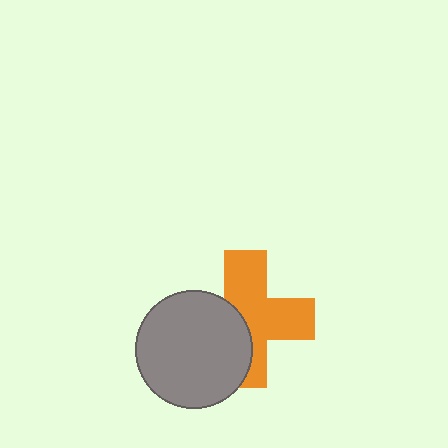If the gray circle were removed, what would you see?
You would see the complete orange cross.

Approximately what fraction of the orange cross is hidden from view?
Roughly 40% of the orange cross is hidden behind the gray circle.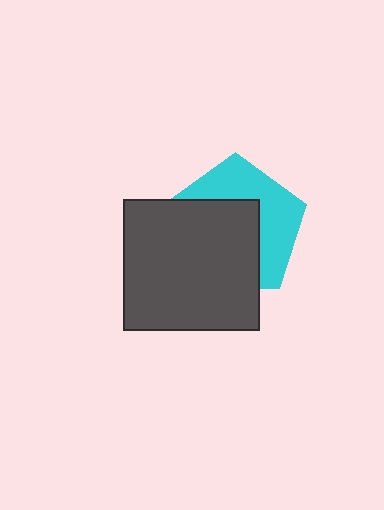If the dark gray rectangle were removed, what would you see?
You would see the complete cyan pentagon.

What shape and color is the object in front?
The object in front is a dark gray rectangle.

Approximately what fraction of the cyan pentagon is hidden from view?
Roughly 55% of the cyan pentagon is hidden behind the dark gray rectangle.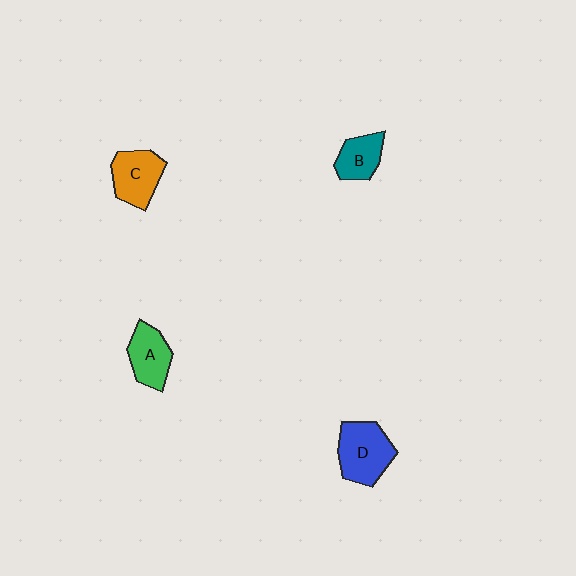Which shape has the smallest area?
Shape B (teal).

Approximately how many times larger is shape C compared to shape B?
Approximately 1.4 times.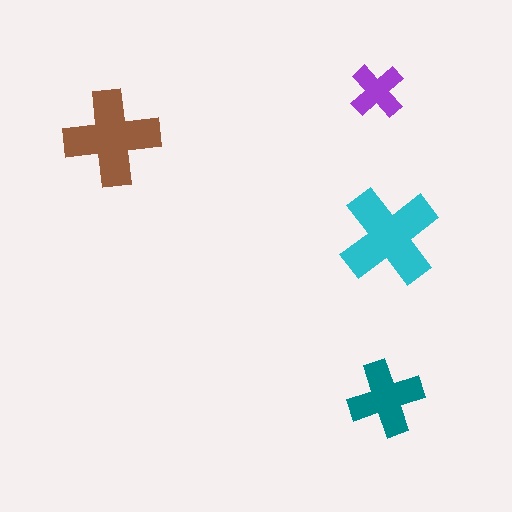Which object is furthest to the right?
The cyan cross is rightmost.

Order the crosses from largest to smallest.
the cyan one, the brown one, the teal one, the purple one.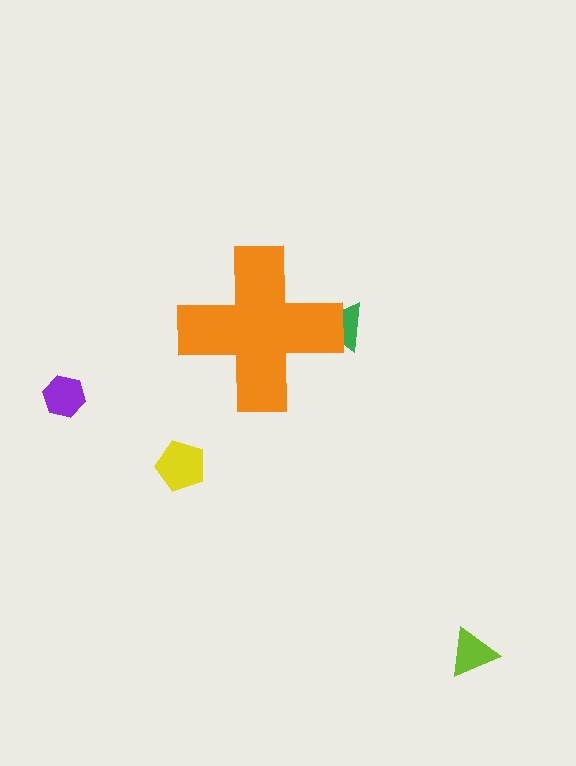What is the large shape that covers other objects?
An orange cross.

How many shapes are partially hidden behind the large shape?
1 shape is partially hidden.